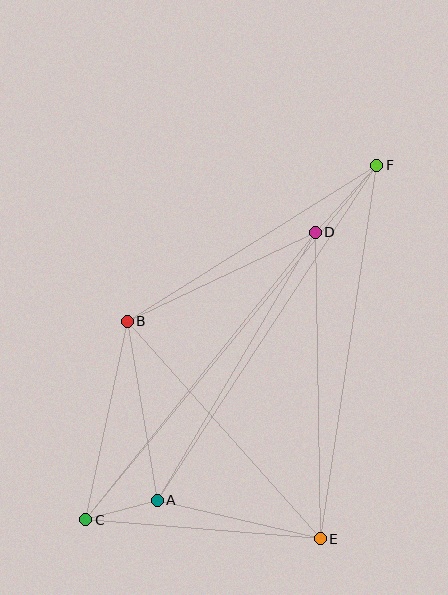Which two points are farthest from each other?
Points C and F are farthest from each other.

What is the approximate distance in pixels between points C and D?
The distance between C and D is approximately 368 pixels.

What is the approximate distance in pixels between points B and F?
The distance between B and F is approximately 294 pixels.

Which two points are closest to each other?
Points A and C are closest to each other.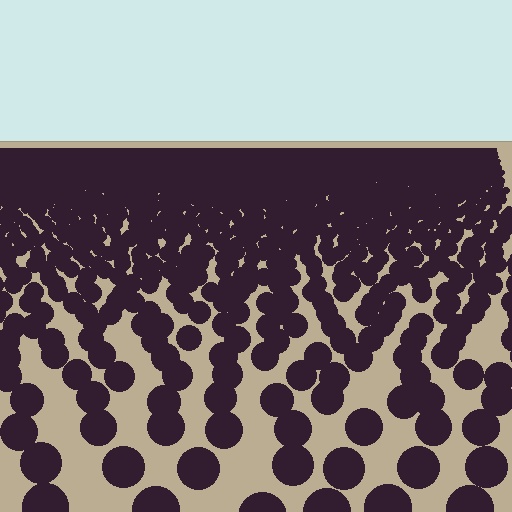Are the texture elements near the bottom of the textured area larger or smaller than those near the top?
Larger. Near the bottom, elements are closer to the viewer and appear at a bigger on-screen size.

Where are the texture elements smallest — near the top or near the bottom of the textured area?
Near the top.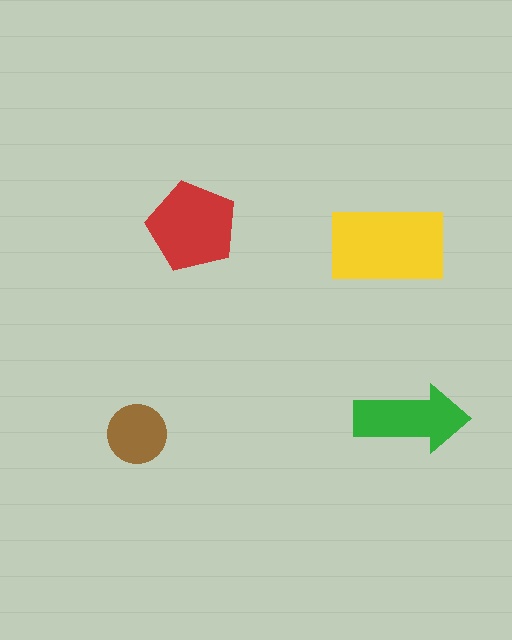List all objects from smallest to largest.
The brown circle, the green arrow, the red pentagon, the yellow rectangle.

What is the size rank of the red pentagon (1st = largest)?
2nd.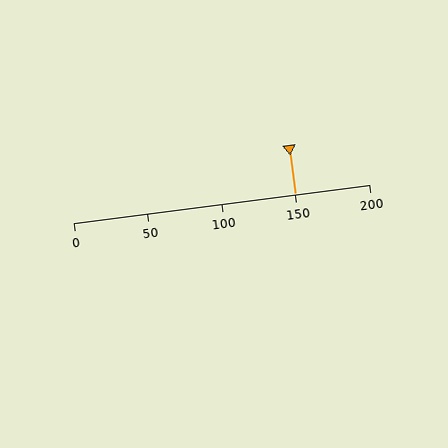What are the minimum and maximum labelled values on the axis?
The axis runs from 0 to 200.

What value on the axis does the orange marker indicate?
The marker indicates approximately 150.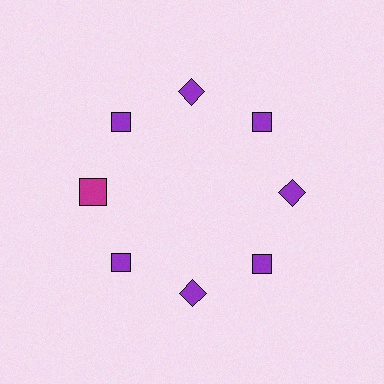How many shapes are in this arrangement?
There are 8 shapes arranged in a ring pattern.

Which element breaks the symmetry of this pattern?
The magenta square at roughly the 9 o'clock position breaks the symmetry. All other shapes are purple diamonds.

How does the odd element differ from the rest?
It differs in both color (magenta instead of purple) and shape (square instead of diamond).